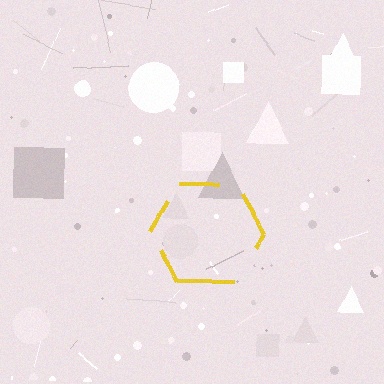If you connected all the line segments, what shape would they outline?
They would outline a hexagon.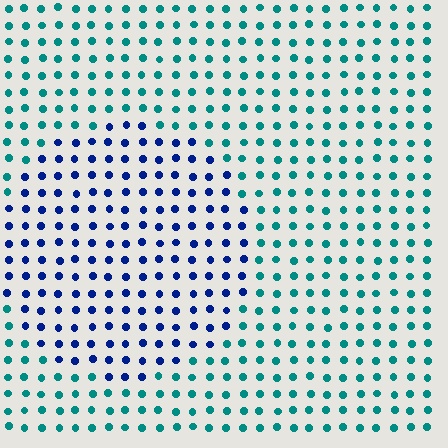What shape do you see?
I see a circle.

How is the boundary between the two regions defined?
The boundary is defined purely by a slight shift in hue (about 52 degrees). Spacing, size, and orientation are identical on both sides.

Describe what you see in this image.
The image is filled with small teal elements in a uniform arrangement. A circle-shaped region is visible where the elements are tinted to a slightly different hue, forming a subtle color boundary.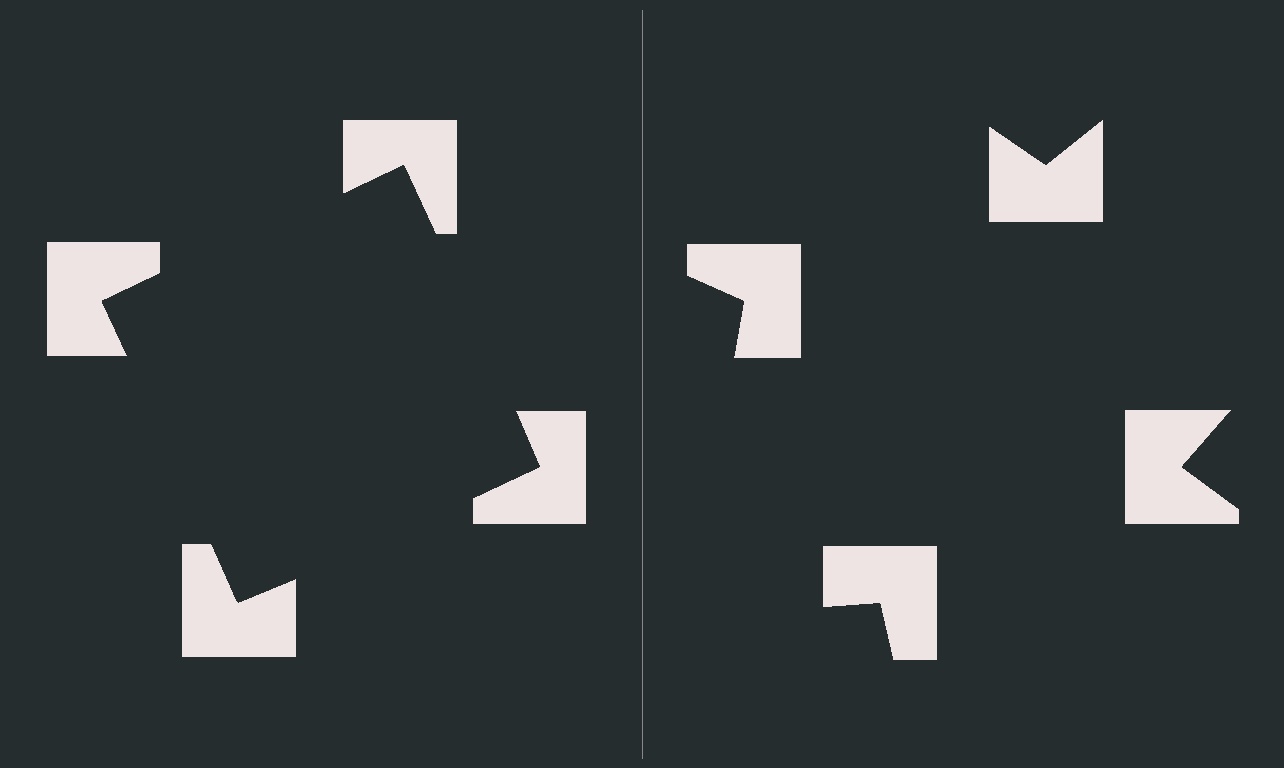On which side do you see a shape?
An illusory square appears on the left side. On the right side the wedge cuts are rotated, so no coherent shape forms.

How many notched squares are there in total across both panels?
8 — 4 on each side.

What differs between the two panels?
The notched squares are positioned identically on both sides; only the wedge orientations differ. On the left they align to a square; on the right they are misaligned.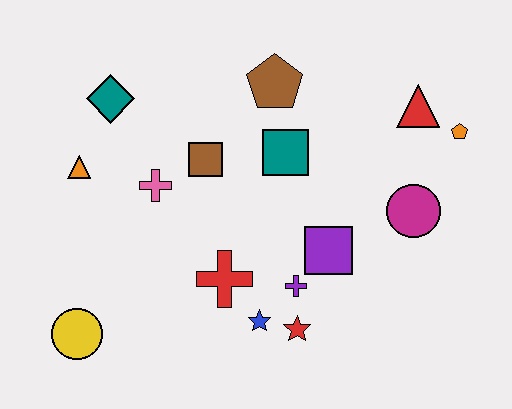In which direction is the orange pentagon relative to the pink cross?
The orange pentagon is to the right of the pink cross.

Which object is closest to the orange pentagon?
The red triangle is closest to the orange pentagon.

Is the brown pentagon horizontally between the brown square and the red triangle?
Yes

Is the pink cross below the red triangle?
Yes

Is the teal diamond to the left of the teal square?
Yes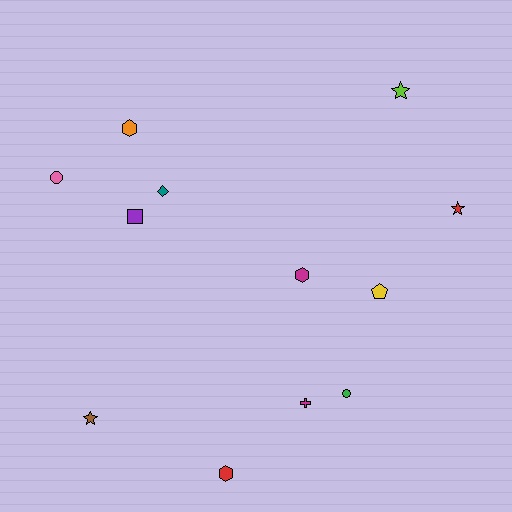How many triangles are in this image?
There are no triangles.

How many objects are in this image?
There are 12 objects.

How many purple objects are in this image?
There is 1 purple object.